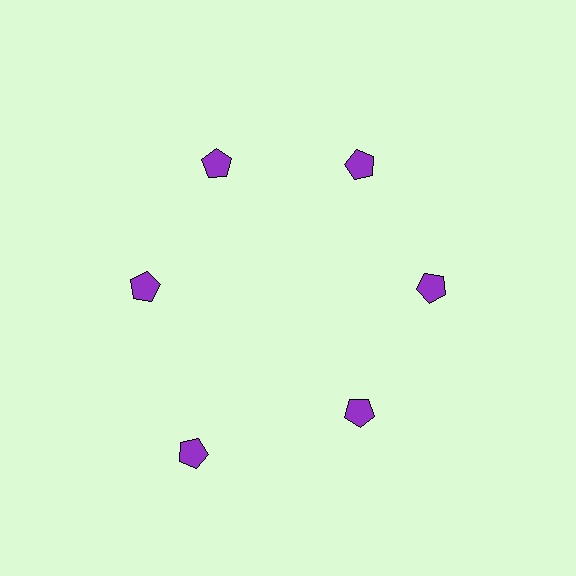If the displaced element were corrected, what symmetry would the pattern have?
It would have 6-fold rotational symmetry — the pattern would map onto itself every 60 degrees.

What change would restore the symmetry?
The symmetry would be restored by moving it inward, back onto the ring so that all 6 pentagons sit at equal angles and equal distance from the center.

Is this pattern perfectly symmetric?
No. The 6 purple pentagons are arranged in a ring, but one element near the 7 o'clock position is pushed outward from the center, breaking the 6-fold rotational symmetry.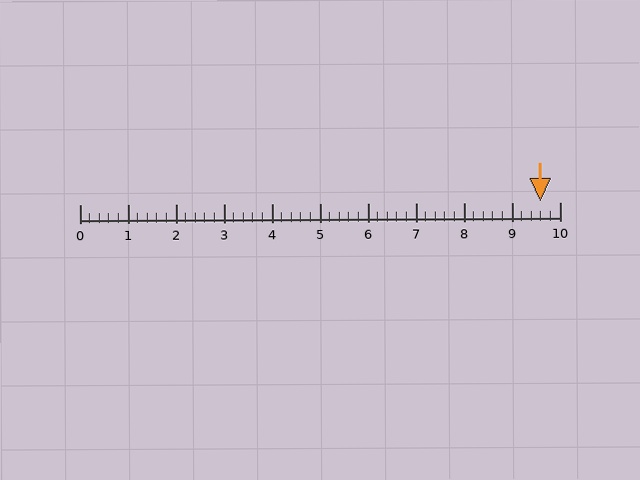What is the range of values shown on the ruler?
The ruler shows values from 0 to 10.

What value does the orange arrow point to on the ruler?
The orange arrow points to approximately 9.6.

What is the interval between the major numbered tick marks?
The major tick marks are spaced 1 units apart.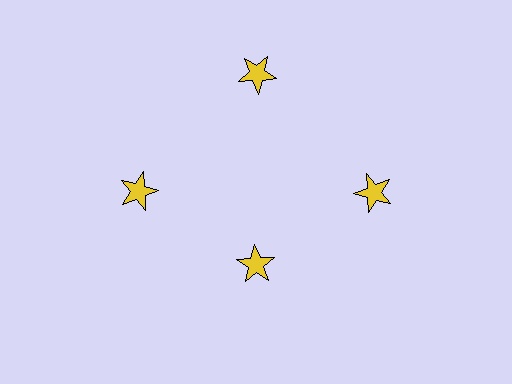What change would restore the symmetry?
The symmetry would be restored by moving it outward, back onto the ring so that all 4 stars sit at equal angles and equal distance from the center.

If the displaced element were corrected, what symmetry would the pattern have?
It would have 4-fold rotational symmetry — the pattern would map onto itself every 90 degrees.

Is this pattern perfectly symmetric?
No. The 4 yellow stars are arranged in a ring, but one element near the 6 o'clock position is pulled inward toward the center, breaking the 4-fold rotational symmetry.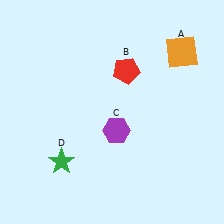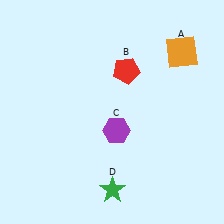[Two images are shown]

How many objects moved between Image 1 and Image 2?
1 object moved between the two images.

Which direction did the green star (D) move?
The green star (D) moved right.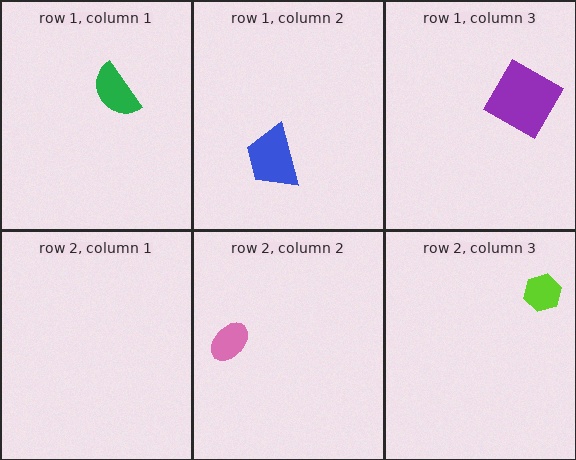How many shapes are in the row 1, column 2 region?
1.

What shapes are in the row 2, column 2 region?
The pink ellipse.